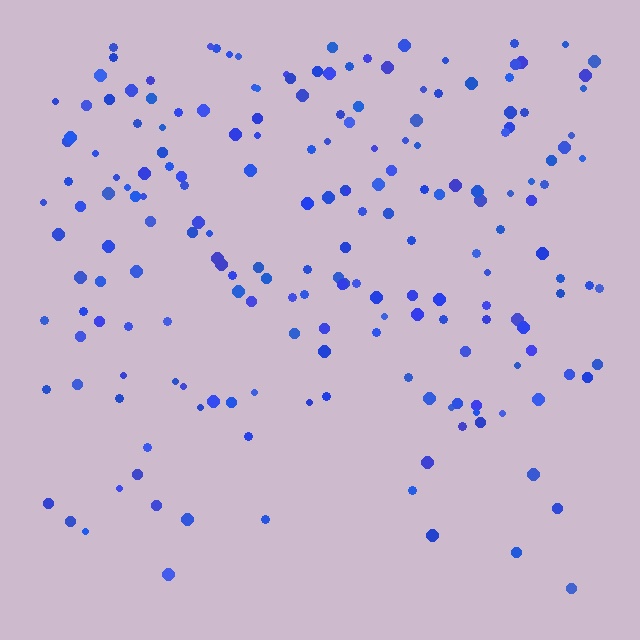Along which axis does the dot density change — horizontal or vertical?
Vertical.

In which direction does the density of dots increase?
From bottom to top, with the top side densest.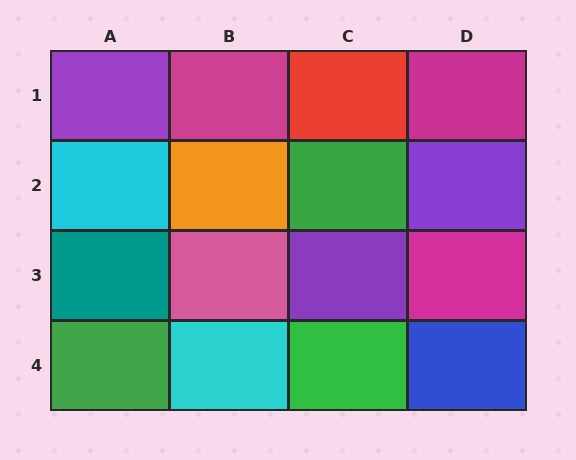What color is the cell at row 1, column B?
Magenta.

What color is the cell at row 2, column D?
Purple.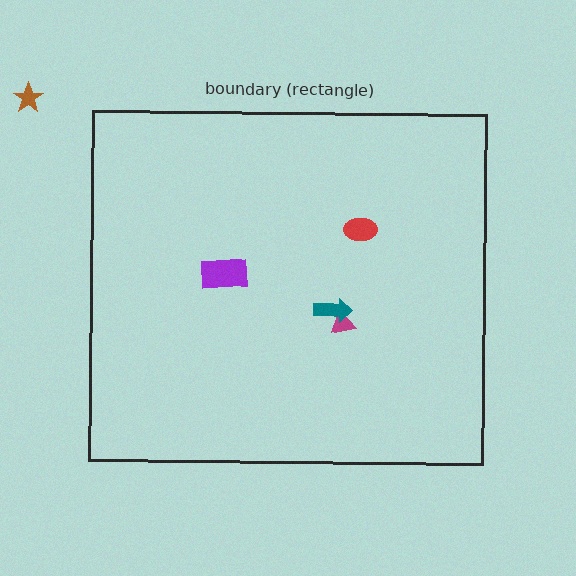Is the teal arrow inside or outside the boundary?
Inside.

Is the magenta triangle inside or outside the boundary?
Inside.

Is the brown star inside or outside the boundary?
Outside.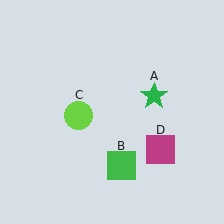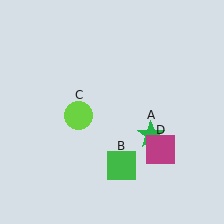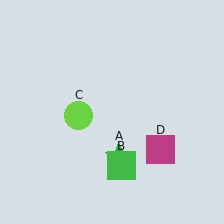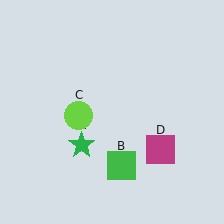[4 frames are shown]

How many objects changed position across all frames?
1 object changed position: green star (object A).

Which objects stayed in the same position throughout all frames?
Green square (object B) and lime circle (object C) and magenta square (object D) remained stationary.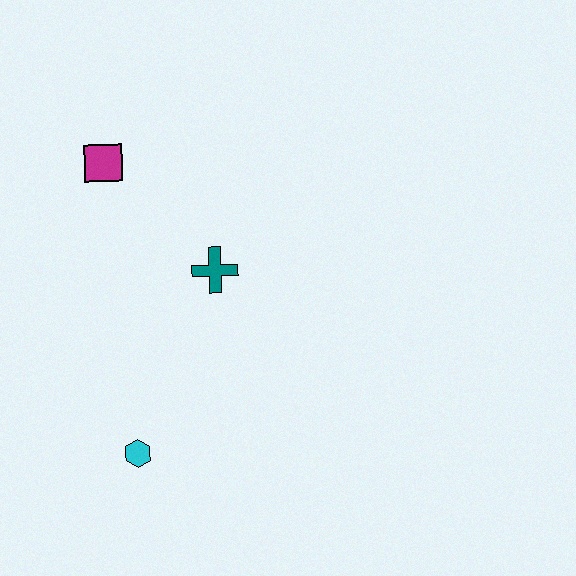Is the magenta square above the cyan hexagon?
Yes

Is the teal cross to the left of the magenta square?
No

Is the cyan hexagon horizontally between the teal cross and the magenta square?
Yes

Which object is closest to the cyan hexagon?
The teal cross is closest to the cyan hexagon.